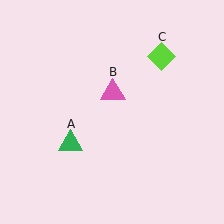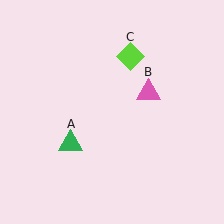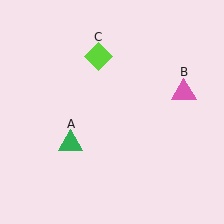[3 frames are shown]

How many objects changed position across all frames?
2 objects changed position: pink triangle (object B), lime diamond (object C).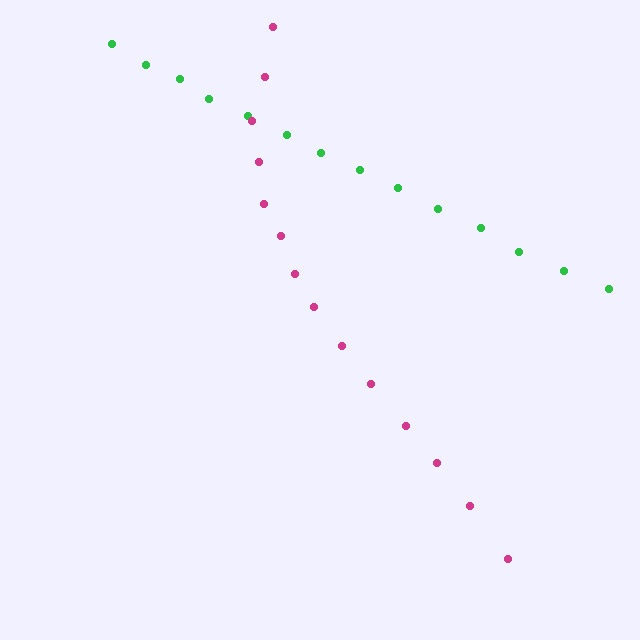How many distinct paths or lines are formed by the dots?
There are 2 distinct paths.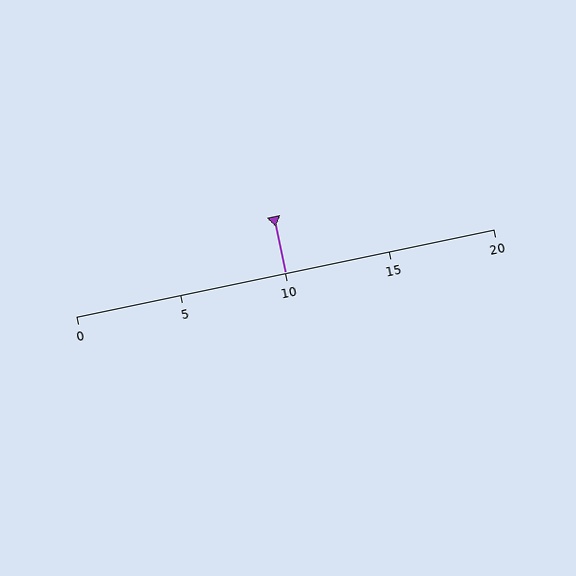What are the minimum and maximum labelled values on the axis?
The axis runs from 0 to 20.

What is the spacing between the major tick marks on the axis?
The major ticks are spaced 5 apart.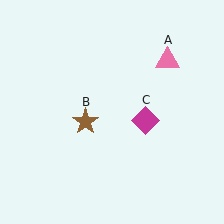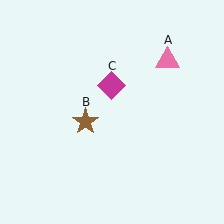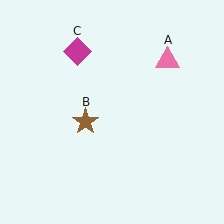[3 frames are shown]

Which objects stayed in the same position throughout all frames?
Pink triangle (object A) and brown star (object B) remained stationary.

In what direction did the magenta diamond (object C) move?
The magenta diamond (object C) moved up and to the left.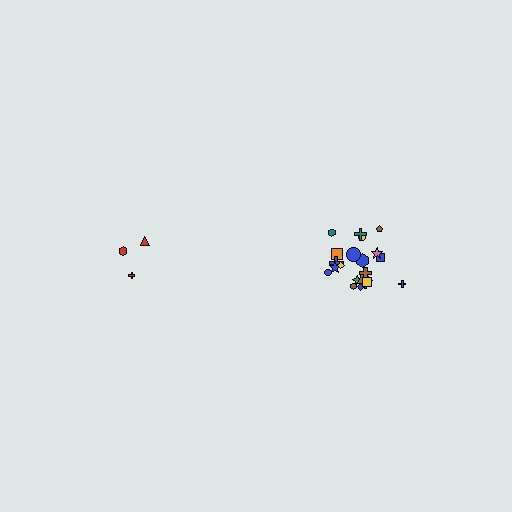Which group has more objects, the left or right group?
The right group.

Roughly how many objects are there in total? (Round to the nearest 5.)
Roughly 25 objects in total.